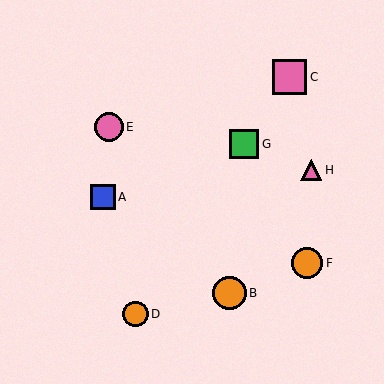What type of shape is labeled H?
Shape H is a pink triangle.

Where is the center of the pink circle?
The center of the pink circle is at (109, 127).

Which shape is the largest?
The pink square (labeled C) is the largest.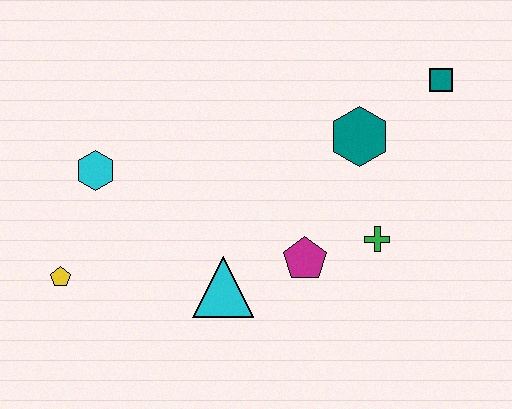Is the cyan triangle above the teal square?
No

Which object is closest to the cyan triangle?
The magenta pentagon is closest to the cyan triangle.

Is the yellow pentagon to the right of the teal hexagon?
No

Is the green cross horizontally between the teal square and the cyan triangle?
Yes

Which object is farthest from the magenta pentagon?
The yellow pentagon is farthest from the magenta pentagon.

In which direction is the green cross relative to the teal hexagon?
The green cross is below the teal hexagon.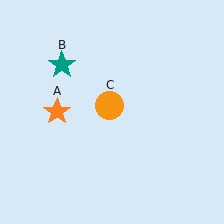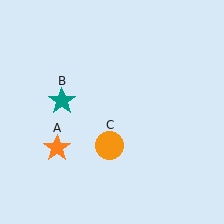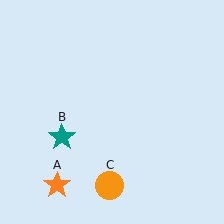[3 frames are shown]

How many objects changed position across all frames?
3 objects changed position: orange star (object A), teal star (object B), orange circle (object C).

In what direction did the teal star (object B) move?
The teal star (object B) moved down.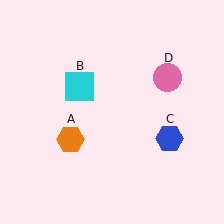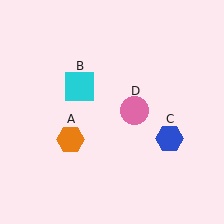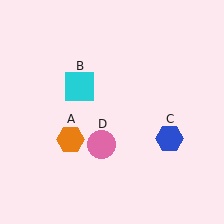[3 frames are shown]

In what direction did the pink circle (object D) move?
The pink circle (object D) moved down and to the left.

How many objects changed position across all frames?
1 object changed position: pink circle (object D).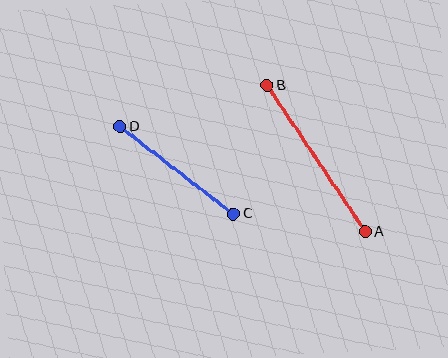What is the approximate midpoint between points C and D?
The midpoint is at approximately (177, 170) pixels.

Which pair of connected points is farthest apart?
Points A and B are farthest apart.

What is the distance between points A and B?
The distance is approximately 176 pixels.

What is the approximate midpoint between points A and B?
The midpoint is at approximately (316, 159) pixels.